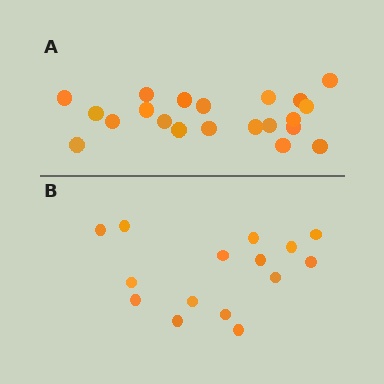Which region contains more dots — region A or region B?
Region A (the top region) has more dots.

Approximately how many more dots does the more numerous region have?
Region A has about 6 more dots than region B.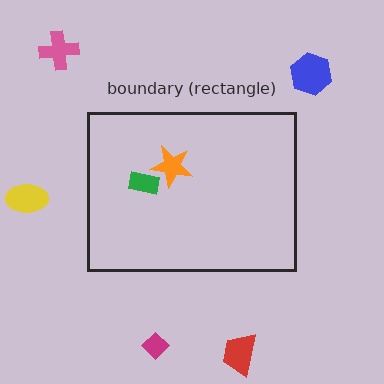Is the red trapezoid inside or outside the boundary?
Outside.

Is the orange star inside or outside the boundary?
Inside.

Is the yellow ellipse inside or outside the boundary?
Outside.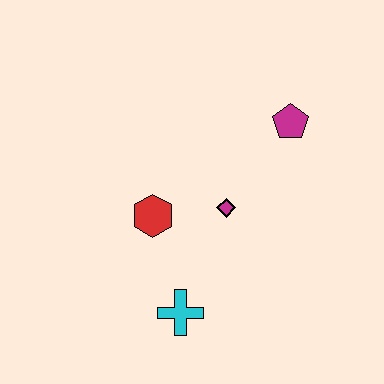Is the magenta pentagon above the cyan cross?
Yes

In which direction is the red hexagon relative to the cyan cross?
The red hexagon is above the cyan cross.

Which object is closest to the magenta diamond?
The red hexagon is closest to the magenta diamond.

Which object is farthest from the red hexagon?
The magenta pentagon is farthest from the red hexagon.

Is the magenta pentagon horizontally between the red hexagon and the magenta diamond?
No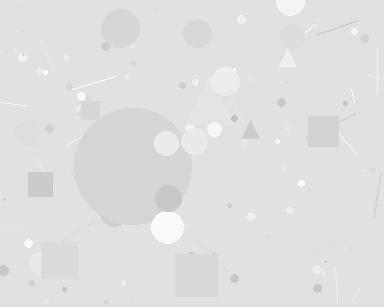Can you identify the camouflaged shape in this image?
The camouflaged shape is a circle.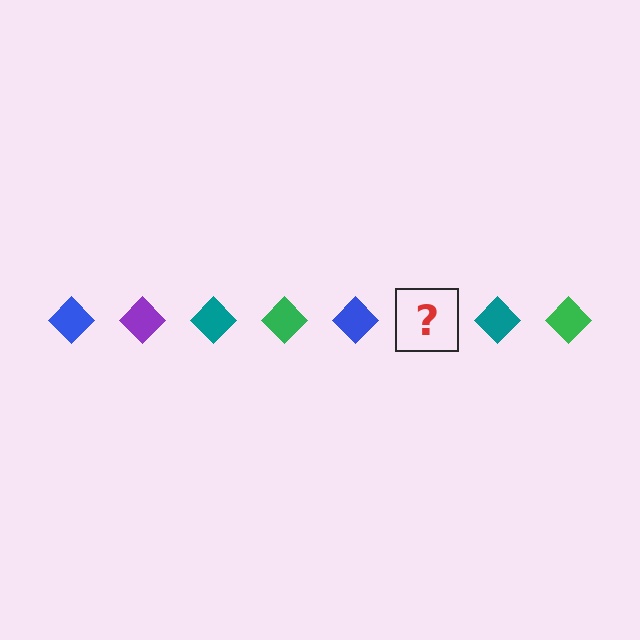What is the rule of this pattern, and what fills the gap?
The rule is that the pattern cycles through blue, purple, teal, green diamonds. The gap should be filled with a purple diamond.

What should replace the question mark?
The question mark should be replaced with a purple diamond.